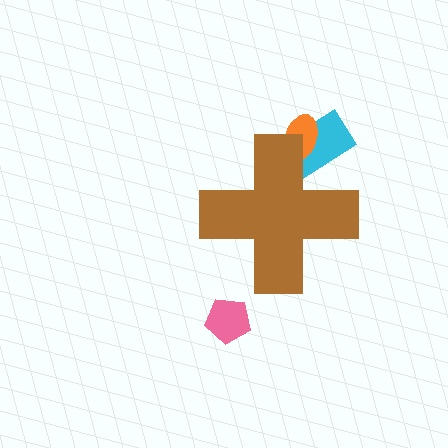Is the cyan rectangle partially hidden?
Yes, the cyan rectangle is partially hidden behind the brown cross.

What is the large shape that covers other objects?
A brown cross.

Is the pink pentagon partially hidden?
No, the pink pentagon is fully visible.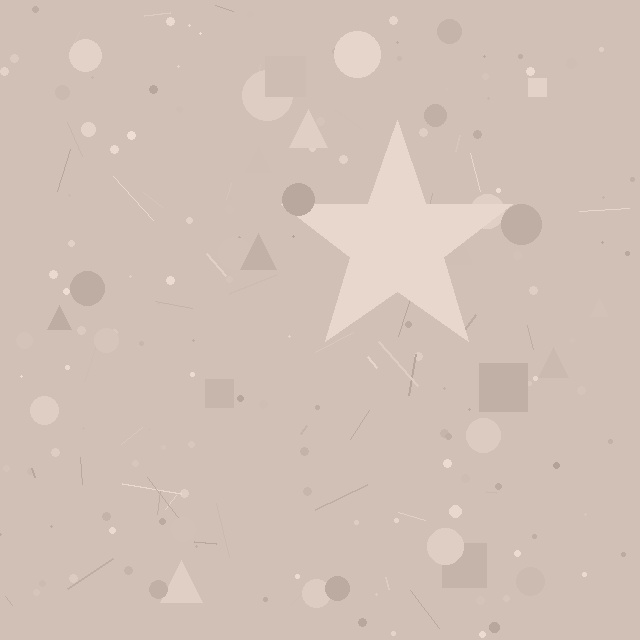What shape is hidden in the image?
A star is hidden in the image.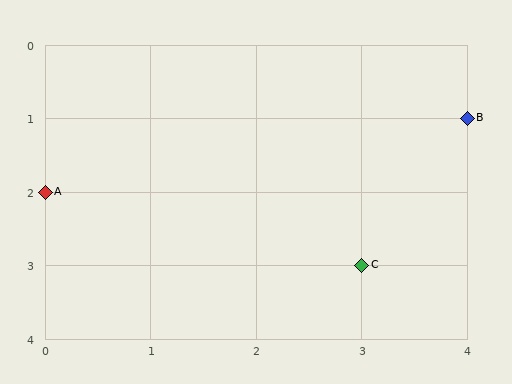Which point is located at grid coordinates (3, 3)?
Point C is at (3, 3).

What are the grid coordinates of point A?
Point A is at grid coordinates (0, 2).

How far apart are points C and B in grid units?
Points C and B are 1 column and 2 rows apart (about 2.2 grid units diagonally).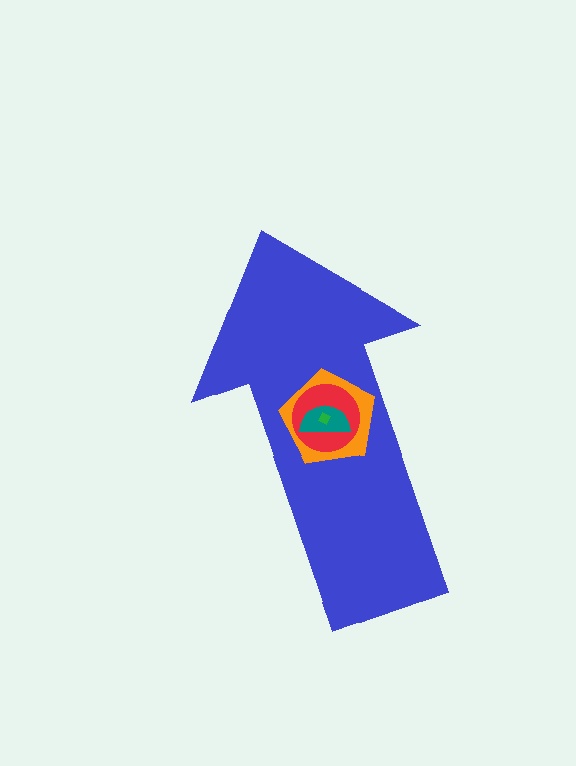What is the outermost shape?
The blue arrow.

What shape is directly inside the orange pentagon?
The red circle.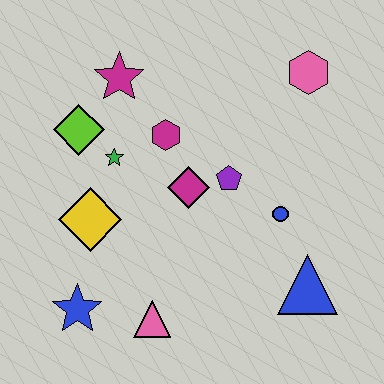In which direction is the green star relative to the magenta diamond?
The green star is to the left of the magenta diamond.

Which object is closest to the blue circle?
The purple pentagon is closest to the blue circle.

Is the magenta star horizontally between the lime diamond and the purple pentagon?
Yes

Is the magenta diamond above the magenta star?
No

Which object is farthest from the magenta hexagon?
The blue triangle is farthest from the magenta hexagon.